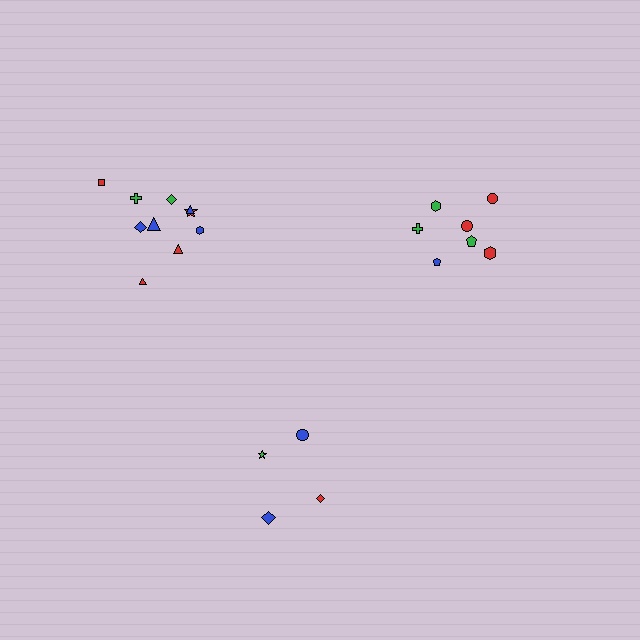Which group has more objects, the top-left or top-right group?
The top-left group.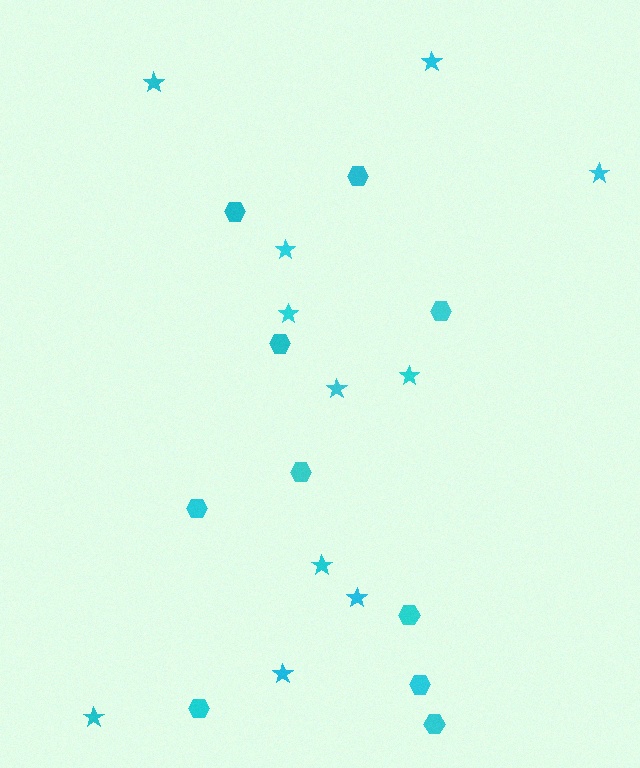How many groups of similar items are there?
There are 2 groups: one group of hexagons (10) and one group of stars (11).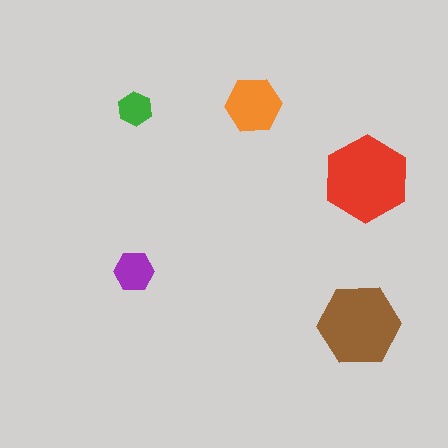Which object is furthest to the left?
The purple hexagon is leftmost.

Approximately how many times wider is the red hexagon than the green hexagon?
About 2.5 times wider.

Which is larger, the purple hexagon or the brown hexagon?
The brown one.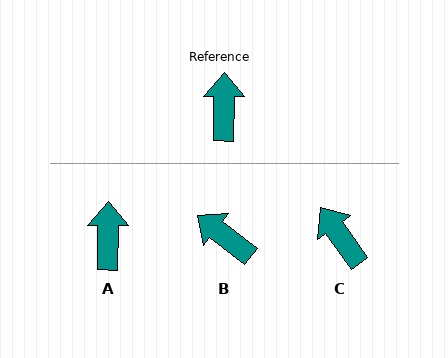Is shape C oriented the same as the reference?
No, it is off by about 36 degrees.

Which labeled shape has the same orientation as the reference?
A.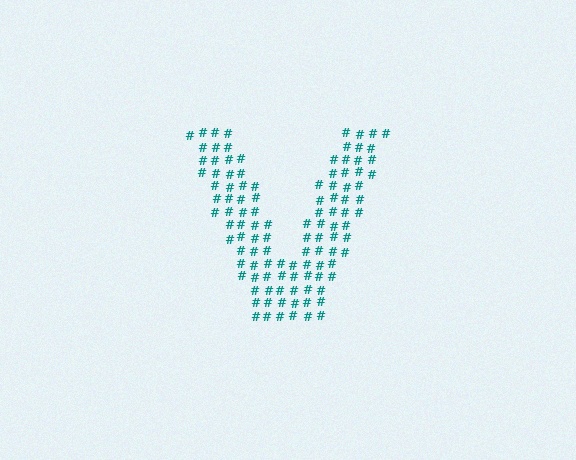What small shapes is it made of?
It is made of small hash symbols.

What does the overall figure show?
The overall figure shows the letter V.